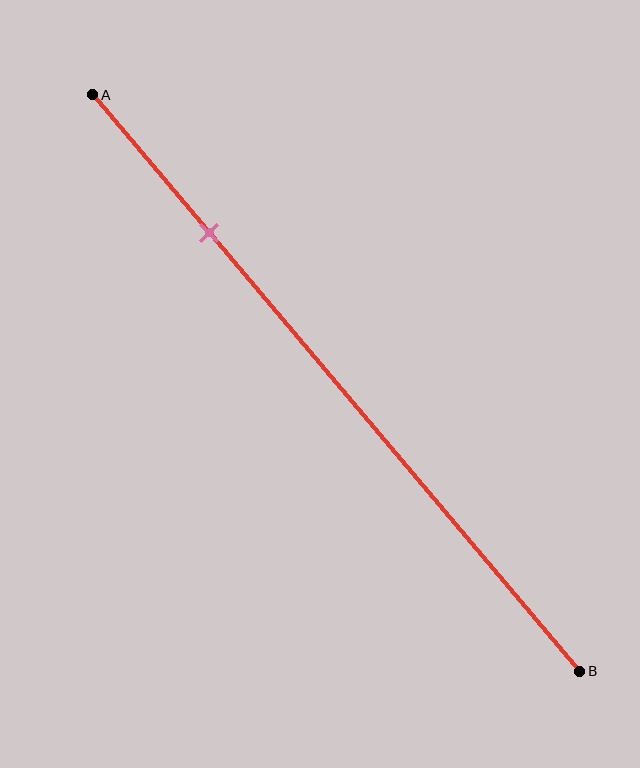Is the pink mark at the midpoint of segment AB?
No, the mark is at about 25% from A, not at the 50% midpoint.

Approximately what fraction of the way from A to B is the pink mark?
The pink mark is approximately 25% of the way from A to B.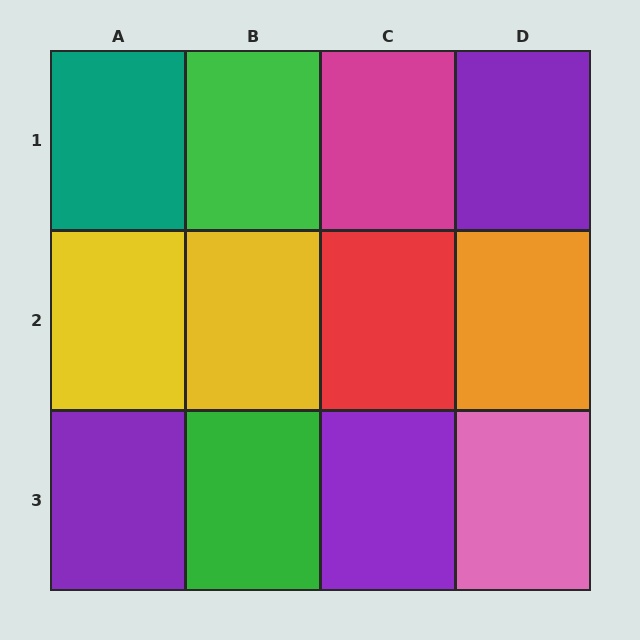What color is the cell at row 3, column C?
Purple.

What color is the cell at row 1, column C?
Magenta.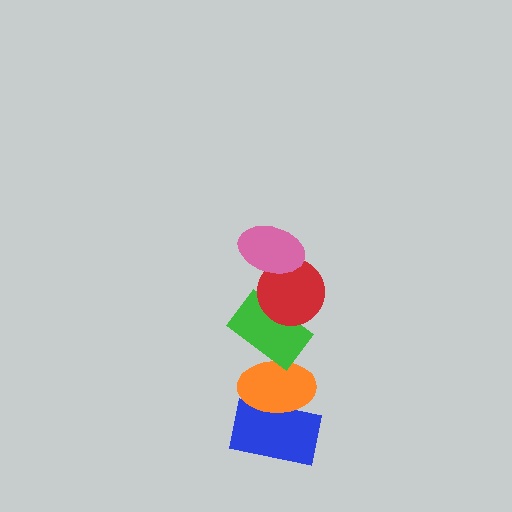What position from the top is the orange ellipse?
The orange ellipse is 4th from the top.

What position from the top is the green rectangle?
The green rectangle is 3rd from the top.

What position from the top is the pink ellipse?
The pink ellipse is 1st from the top.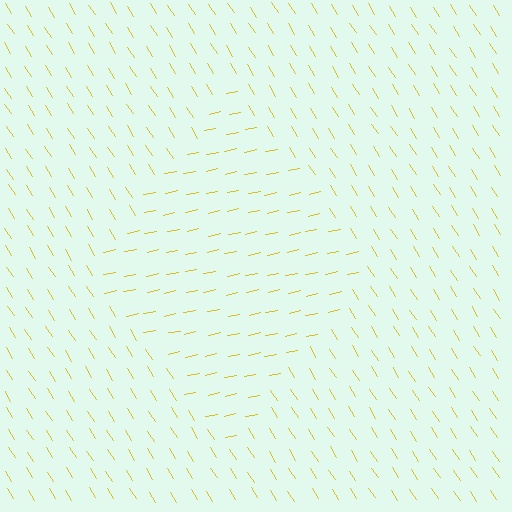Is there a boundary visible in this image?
Yes, there is a texture boundary formed by a change in line orientation.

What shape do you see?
I see a diamond.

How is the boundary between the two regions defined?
The boundary is defined purely by a change in line orientation (approximately 70 degrees difference). All lines are the same color and thickness.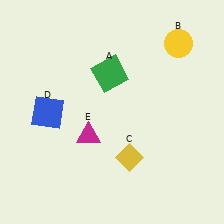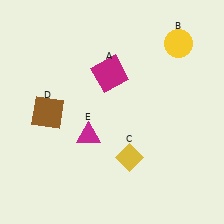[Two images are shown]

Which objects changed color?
A changed from green to magenta. D changed from blue to brown.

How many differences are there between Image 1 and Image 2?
There are 2 differences between the two images.